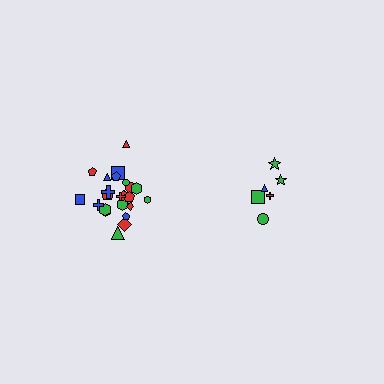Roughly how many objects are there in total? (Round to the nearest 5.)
Roughly 30 objects in total.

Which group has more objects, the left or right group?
The left group.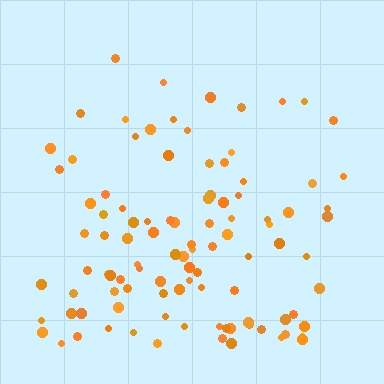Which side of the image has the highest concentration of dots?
The bottom.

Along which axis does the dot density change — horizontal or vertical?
Vertical.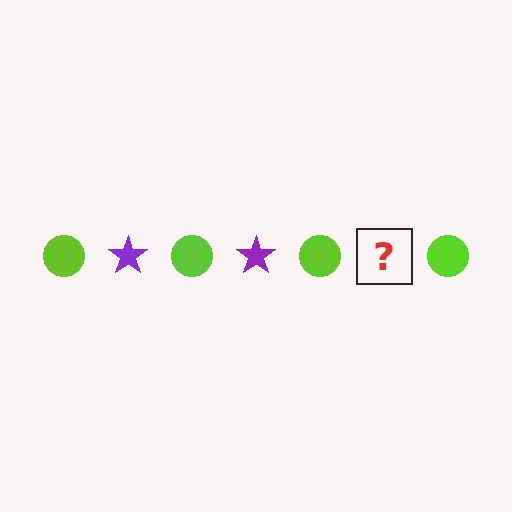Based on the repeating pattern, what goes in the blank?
The blank should be a purple star.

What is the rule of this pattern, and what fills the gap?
The rule is that the pattern alternates between lime circle and purple star. The gap should be filled with a purple star.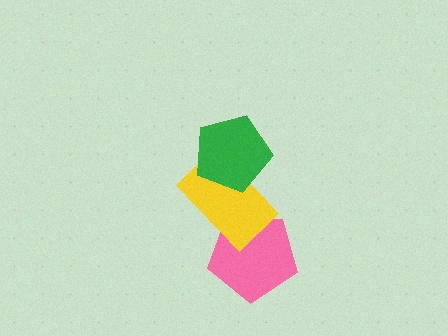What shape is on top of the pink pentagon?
The yellow rectangle is on top of the pink pentagon.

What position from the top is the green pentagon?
The green pentagon is 1st from the top.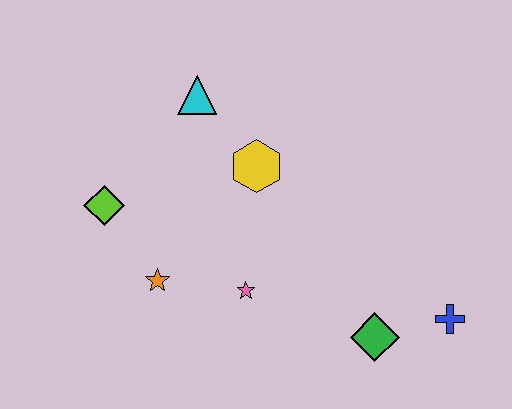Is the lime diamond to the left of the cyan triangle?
Yes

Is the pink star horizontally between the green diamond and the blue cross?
No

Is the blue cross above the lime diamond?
No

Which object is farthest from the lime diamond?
The blue cross is farthest from the lime diamond.